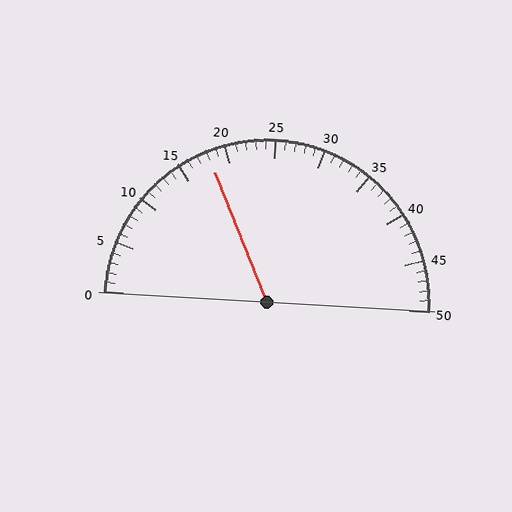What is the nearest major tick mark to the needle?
The nearest major tick mark is 20.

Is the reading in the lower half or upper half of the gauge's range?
The reading is in the lower half of the range (0 to 50).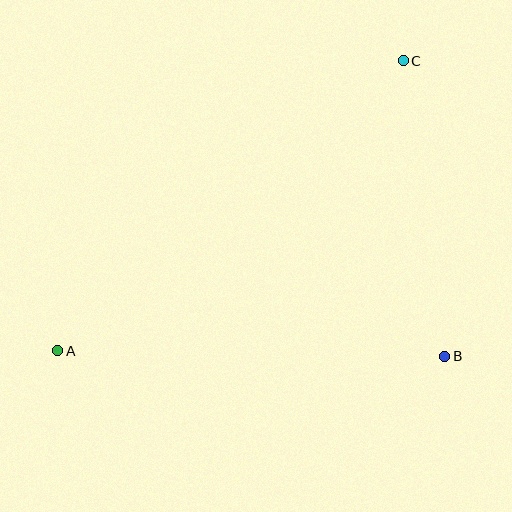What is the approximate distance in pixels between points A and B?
The distance between A and B is approximately 387 pixels.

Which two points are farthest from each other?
Points A and C are farthest from each other.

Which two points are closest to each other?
Points B and C are closest to each other.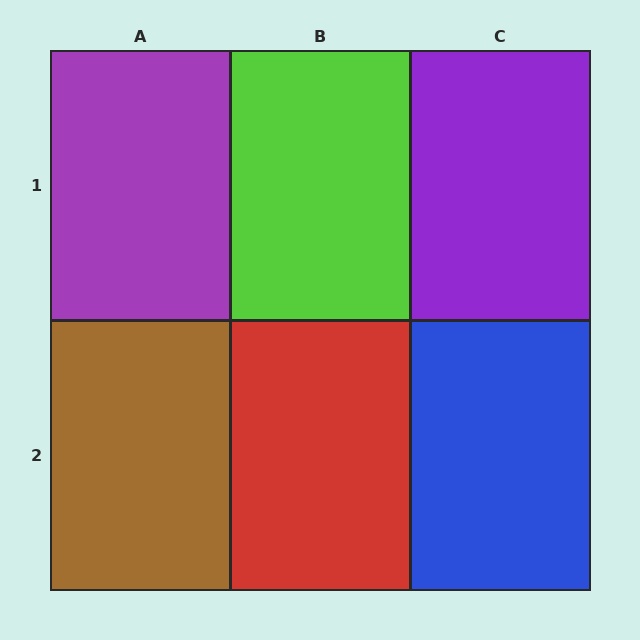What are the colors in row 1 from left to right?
Purple, lime, purple.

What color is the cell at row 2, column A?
Brown.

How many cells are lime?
1 cell is lime.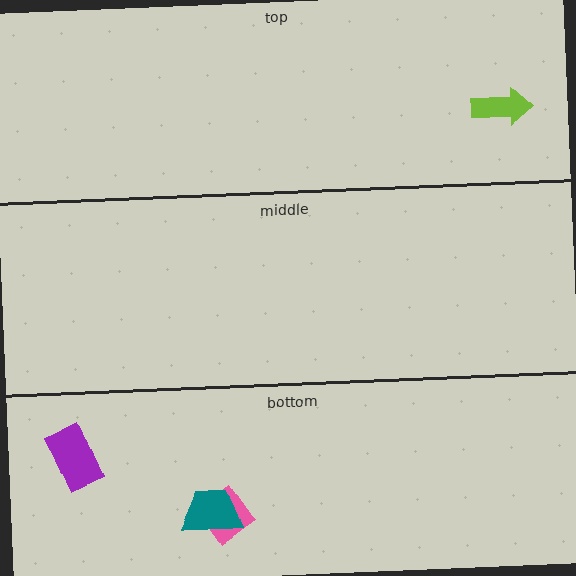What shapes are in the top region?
The lime arrow.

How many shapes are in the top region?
1.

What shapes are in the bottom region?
The pink diamond, the teal trapezoid, the purple rectangle.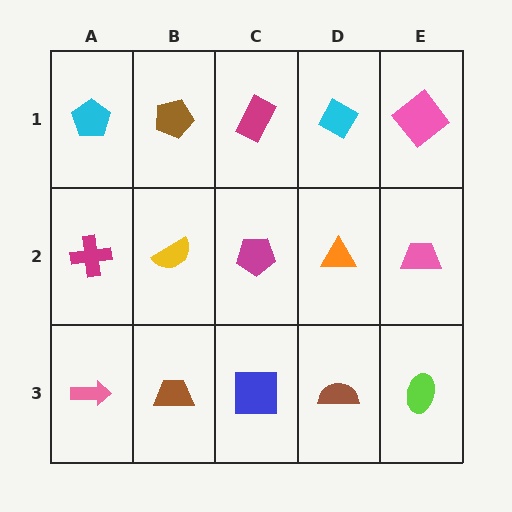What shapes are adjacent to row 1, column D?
An orange triangle (row 2, column D), a magenta rectangle (row 1, column C), a pink diamond (row 1, column E).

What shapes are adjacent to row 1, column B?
A yellow semicircle (row 2, column B), a cyan pentagon (row 1, column A), a magenta rectangle (row 1, column C).